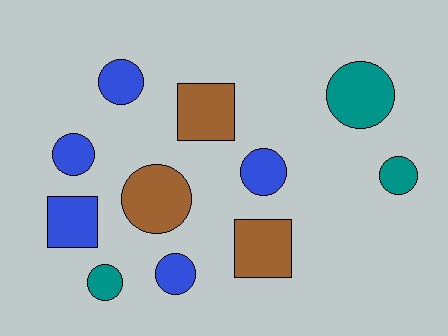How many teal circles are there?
There are 3 teal circles.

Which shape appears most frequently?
Circle, with 8 objects.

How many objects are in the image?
There are 11 objects.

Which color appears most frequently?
Blue, with 5 objects.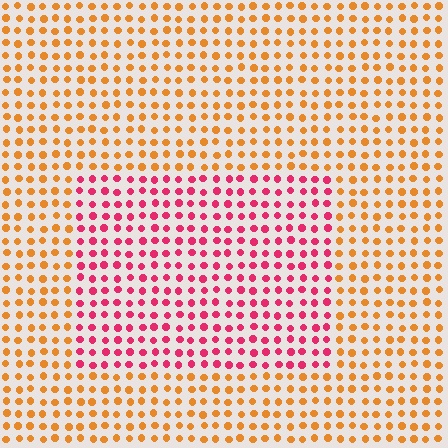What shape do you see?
I see a rectangle.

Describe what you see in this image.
The image is filled with small orange elements in a uniform arrangement. A rectangle-shaped region is visible where the elements are tinted to a slightly different hue, forming a subtle color boundary.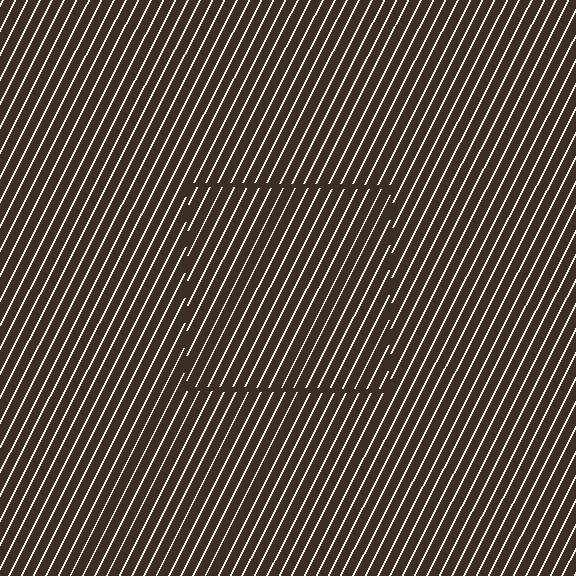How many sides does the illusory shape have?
4 sides — the line-ends trace a square.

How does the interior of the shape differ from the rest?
The interior of the shape contains the same grating, shifted by half a period — the contour is defined by the phase discontinuity where line-ends from the inner and outer gratings abut.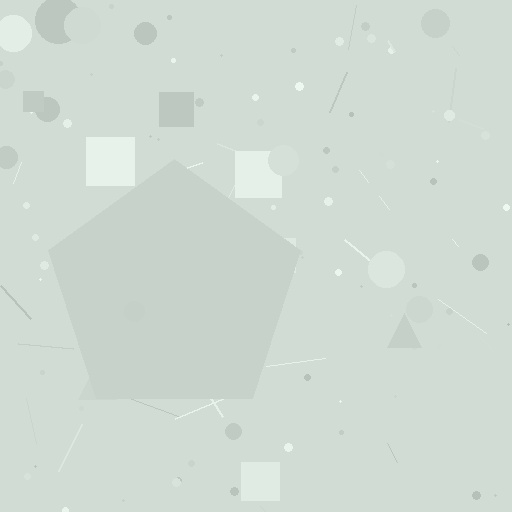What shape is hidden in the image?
A pentagon is hidden in the image.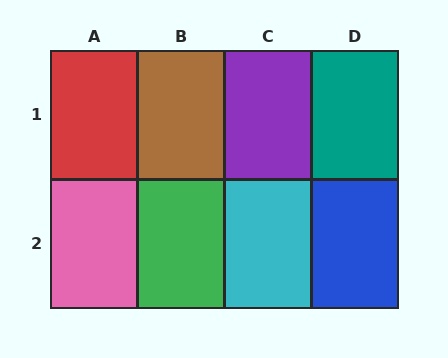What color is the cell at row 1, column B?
Brown.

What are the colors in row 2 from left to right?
Pink, green, cyan, blue.